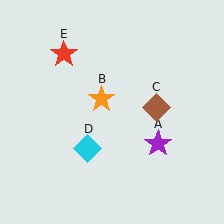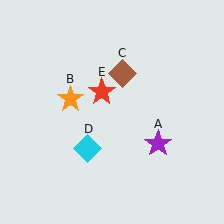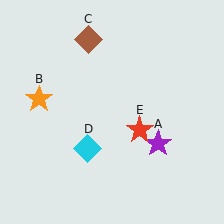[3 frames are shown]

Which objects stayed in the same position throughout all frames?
Purple star (object A) and cyan diamond (object D) remained stationary.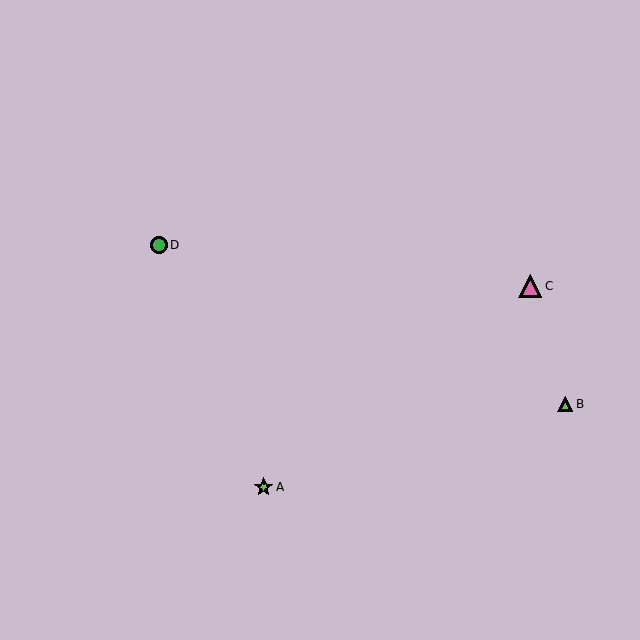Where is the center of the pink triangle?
The center of the pink triangle is at (530, 286).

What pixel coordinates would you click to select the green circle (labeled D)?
Click at (159, 245) to select the green circle D.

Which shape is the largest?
The pink triangle (labeled C) is the largest.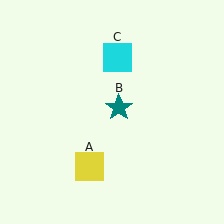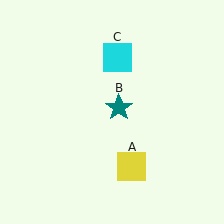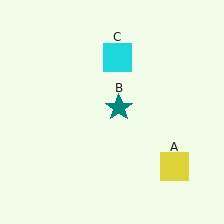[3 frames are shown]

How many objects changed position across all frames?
1 object changed position: yellow square (object A).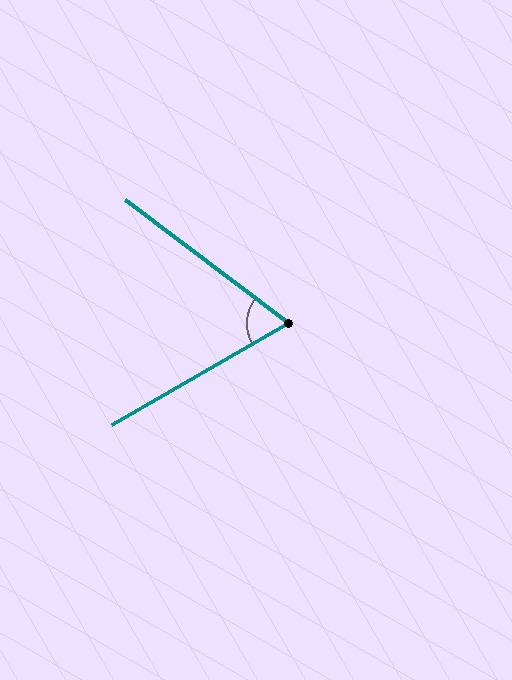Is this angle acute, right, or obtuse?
It is acute.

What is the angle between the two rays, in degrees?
Approximately 67 degrees.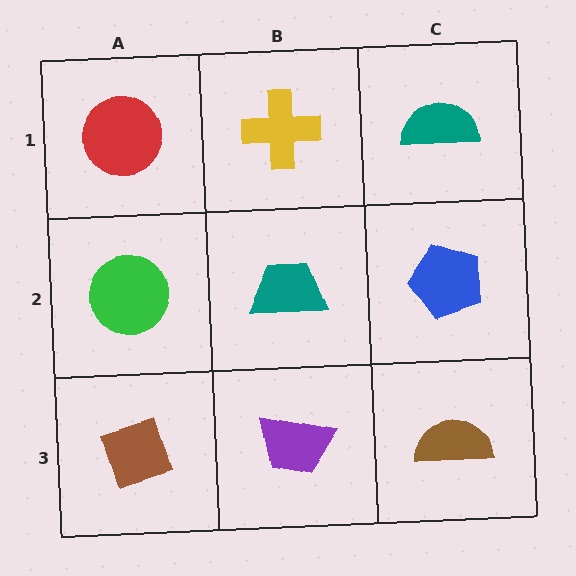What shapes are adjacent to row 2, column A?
A red circle (row 1, column A), a brown diamond (row 3, column A), a teal trapezoid (row 2, column B).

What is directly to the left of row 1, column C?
A yellow cross.